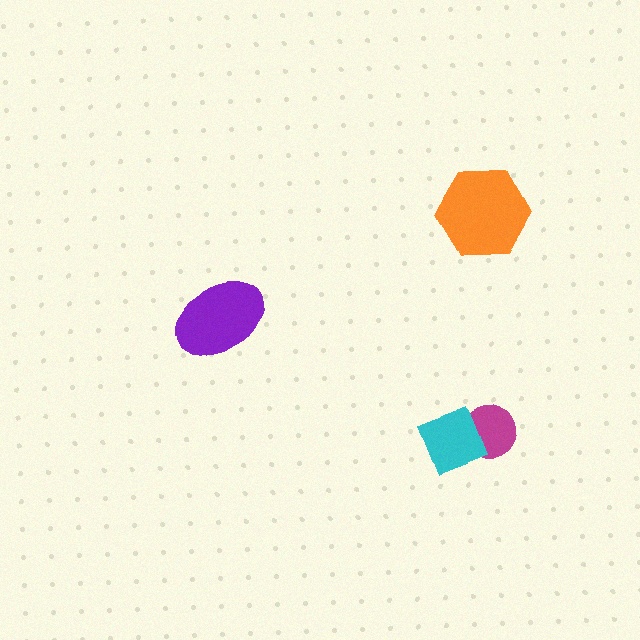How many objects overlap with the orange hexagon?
0 objects overlap with the orange hexagon.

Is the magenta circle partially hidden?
Yes, it is partially covered by another shape.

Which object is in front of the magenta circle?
The cyan diamond is in front of the magenta circle.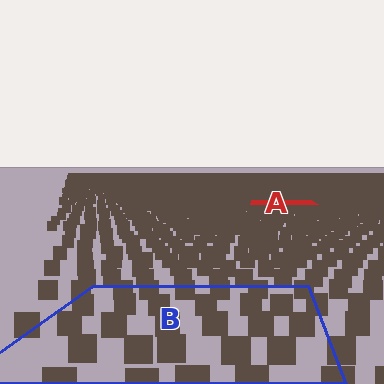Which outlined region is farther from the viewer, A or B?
Region A is farther from the viewer — the texture elements inside it appear smaller and more densely packed.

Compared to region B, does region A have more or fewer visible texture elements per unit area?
Region A has more texture elements per unit area — they are packed more densely because it is farther away.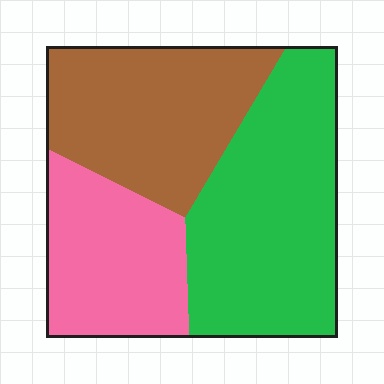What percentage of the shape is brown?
Brown covers around 35% of the shape.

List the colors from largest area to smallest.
From largest to smallest: green, brown, pink.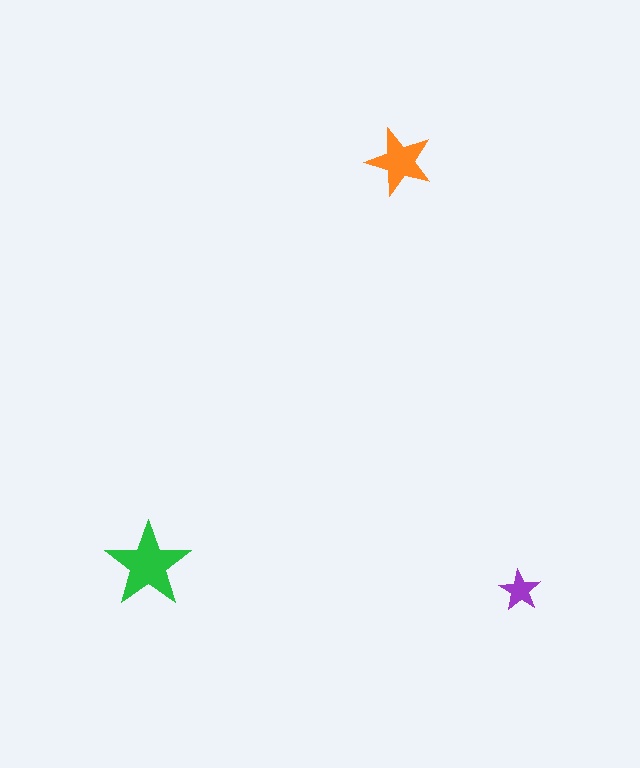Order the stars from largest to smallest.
the green one, the orange one, the purple one.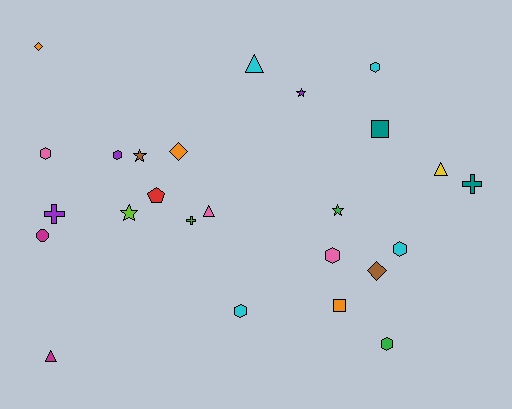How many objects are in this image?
There are 25 objects.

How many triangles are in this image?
There are 4 triangles.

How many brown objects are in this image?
There are 2 brown objects.